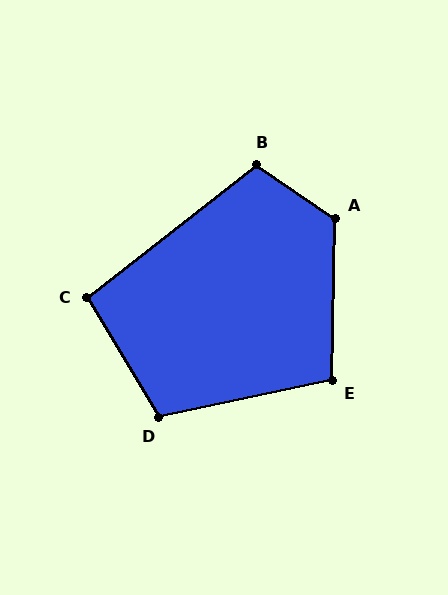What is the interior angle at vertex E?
Approximately 103 degrees (obtuse).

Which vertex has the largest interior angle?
A, at approximately 123 degrees.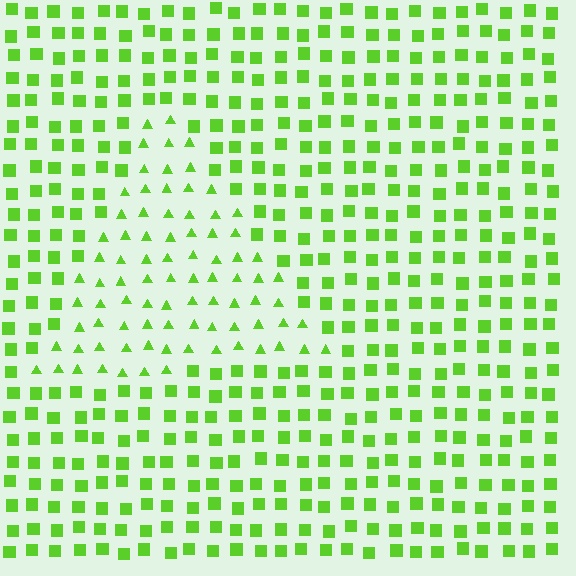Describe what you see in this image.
The image is filled with small lime elements arranged in a uniform grid. A triangle-shaped region contains triangles, while the surrounding area contains squares. The boundary is defined purely by the change in element shape.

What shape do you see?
I see a triangle.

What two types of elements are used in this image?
The image uses triangles inside the triangle region and squares outside it.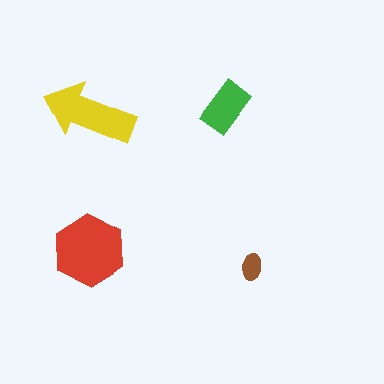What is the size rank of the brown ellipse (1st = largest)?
4th.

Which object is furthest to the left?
The yellow arrow is leftmost.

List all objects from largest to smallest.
The red hexagon, the yellow arrow, the green rectangle, the brown ellipse.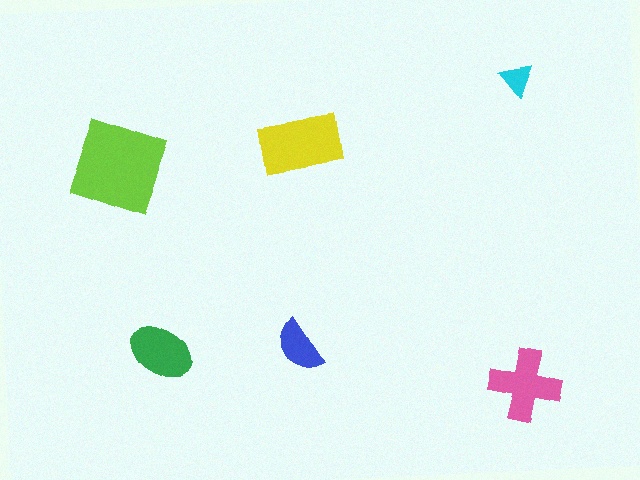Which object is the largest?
The lime diamond.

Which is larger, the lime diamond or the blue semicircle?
The lime diamond.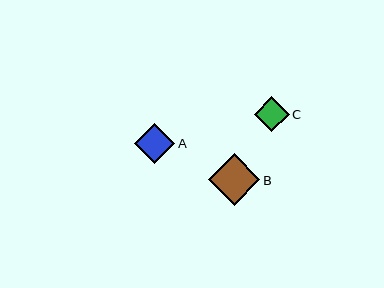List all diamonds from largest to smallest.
From largest to smallest: B, A, C.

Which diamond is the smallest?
Diamond C is the smallest with a size of approximately 35 pixels.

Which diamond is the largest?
Diamond B is the largest with a size of approximately 51 pixels.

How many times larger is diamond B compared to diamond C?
Diamond B is approximately 1.5 times the size of diamond C.